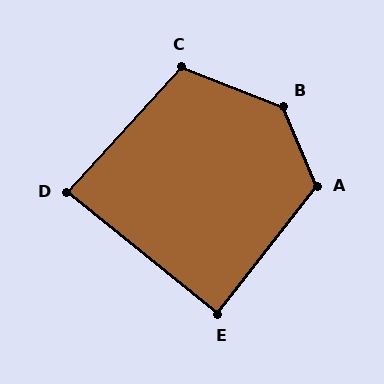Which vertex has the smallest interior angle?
D, at approximately 87 degrees.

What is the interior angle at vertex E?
Approximately 89 degrees (approximately right).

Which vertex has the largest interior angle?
B, at approximately 134 degrees.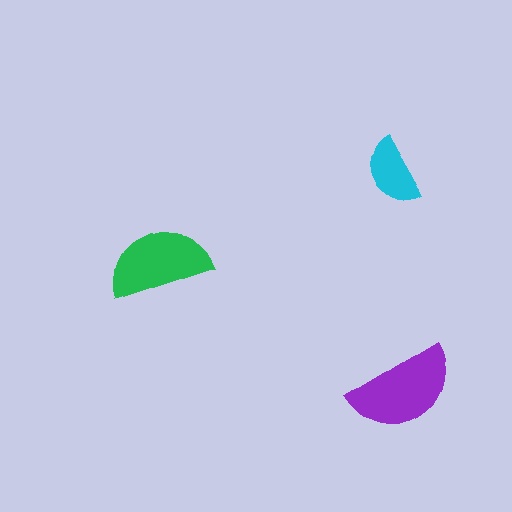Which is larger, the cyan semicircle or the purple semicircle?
The purple one.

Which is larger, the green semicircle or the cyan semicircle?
The green one.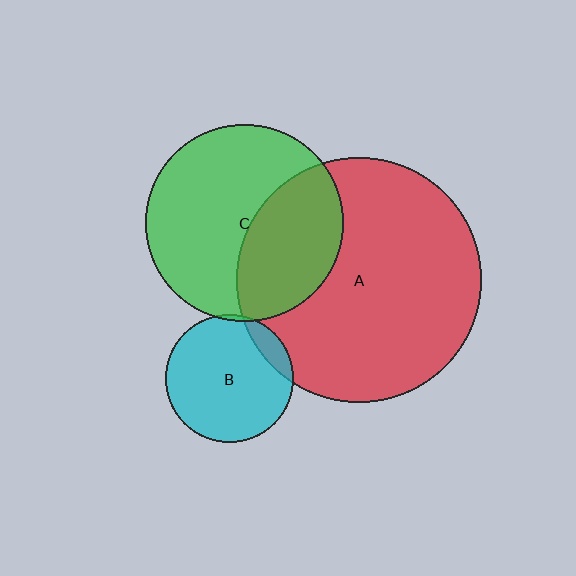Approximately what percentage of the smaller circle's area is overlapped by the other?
Approximately 40%.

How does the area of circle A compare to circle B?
Approximately 3.7 times.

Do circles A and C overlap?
Yes.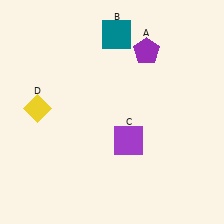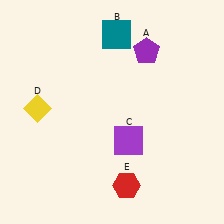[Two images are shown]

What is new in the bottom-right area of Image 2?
A red hexagon (E) was added in the bottom-right area of Image 2.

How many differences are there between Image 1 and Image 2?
There is 1 difference between the two images.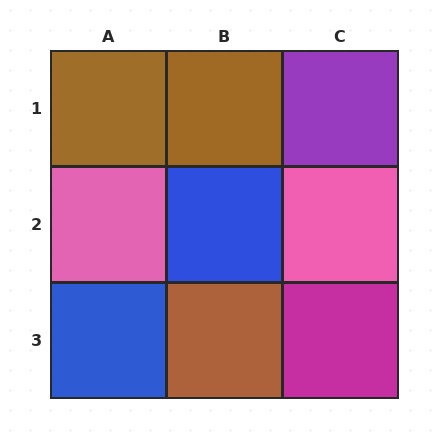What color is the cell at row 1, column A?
Brown.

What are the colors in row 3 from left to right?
Blue, brown, magenta.